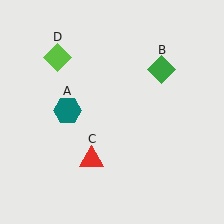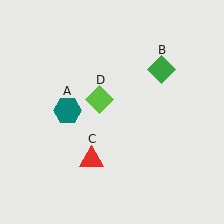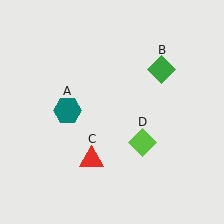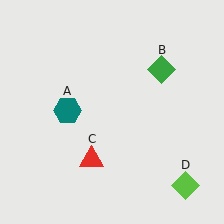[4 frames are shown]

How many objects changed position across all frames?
1 object changed position: lime diamond (object D).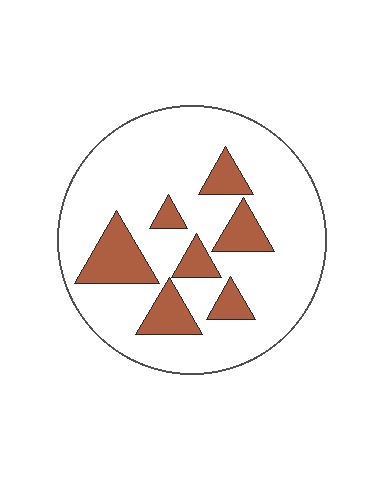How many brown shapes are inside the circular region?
7.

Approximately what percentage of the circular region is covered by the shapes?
Approximately 20%.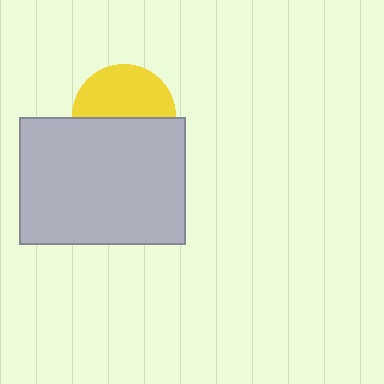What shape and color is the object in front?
The object in front is a light gray rectangle.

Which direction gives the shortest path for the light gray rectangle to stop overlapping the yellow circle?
Moving down gives the shortest separation.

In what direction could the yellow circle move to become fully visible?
The yellow circle could move up. That would shift it out from behind the light gray rectangle entirely.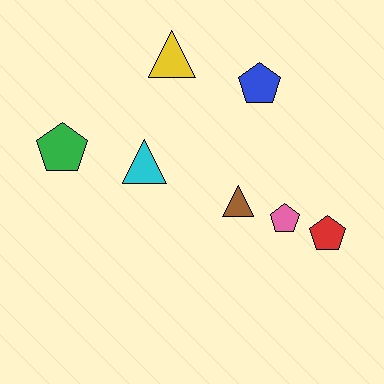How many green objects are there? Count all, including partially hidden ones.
There is 1 green object.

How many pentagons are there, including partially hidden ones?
There are 4 pentagons.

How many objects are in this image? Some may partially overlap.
There are 7 objects.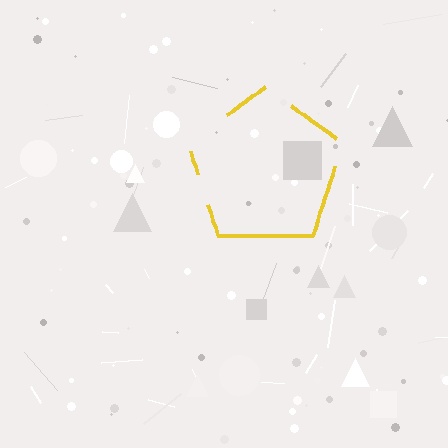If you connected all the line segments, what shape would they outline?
They would outline a pentagon.